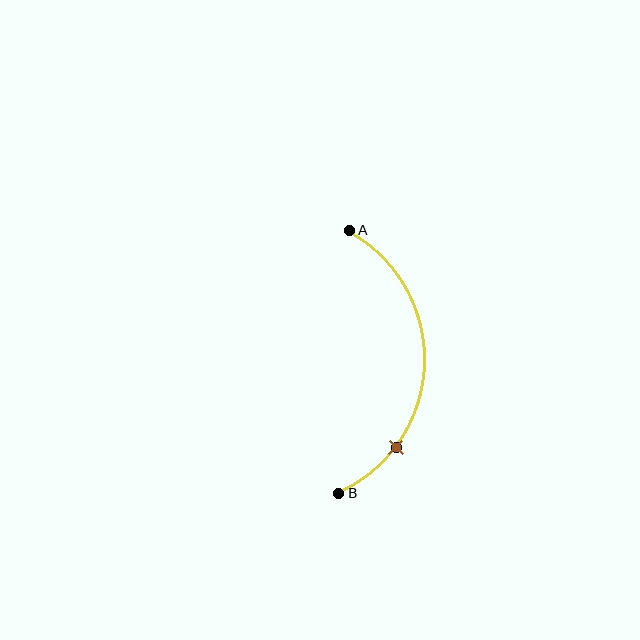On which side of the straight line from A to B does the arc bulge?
The arc bulges to the right of the straight line connecting A and B.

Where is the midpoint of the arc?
The arc midpoint is the point on the curve farthest from the straight line joining A and B. It sits to the right of that line.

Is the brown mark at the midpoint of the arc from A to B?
No. The brown mark lies on the arc but is closer to endpoint B. The arc midpoint would be at the point on the curve equidistant along the arc from both A and B.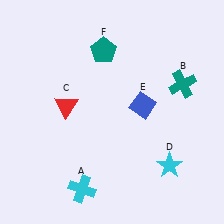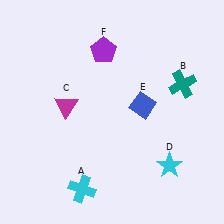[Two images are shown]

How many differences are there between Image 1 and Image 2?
There are 2 differences between the two images.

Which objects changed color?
C changed from red to magenta. F changed from teal to purple.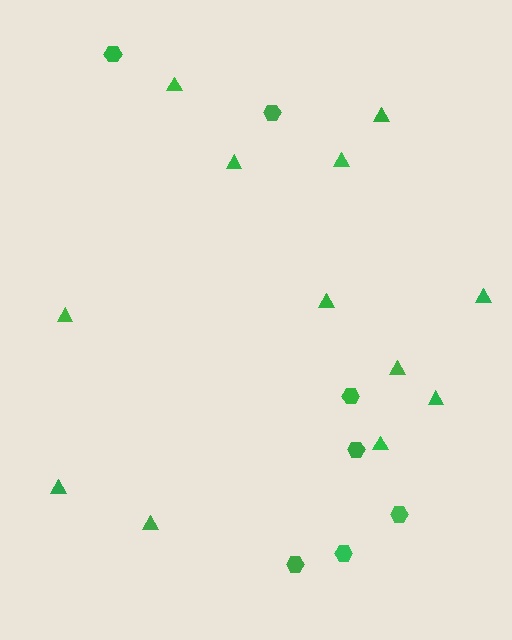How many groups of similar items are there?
There are 2 groups: one group of triangles (12) and one group of hexagons (7).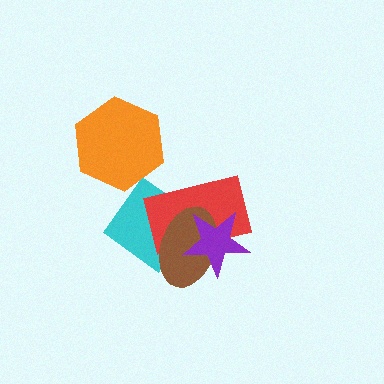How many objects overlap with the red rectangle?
3 objects overlap with the red rectangle.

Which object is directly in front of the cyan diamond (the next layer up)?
The red rectangle is directly in front of the cyan diamond.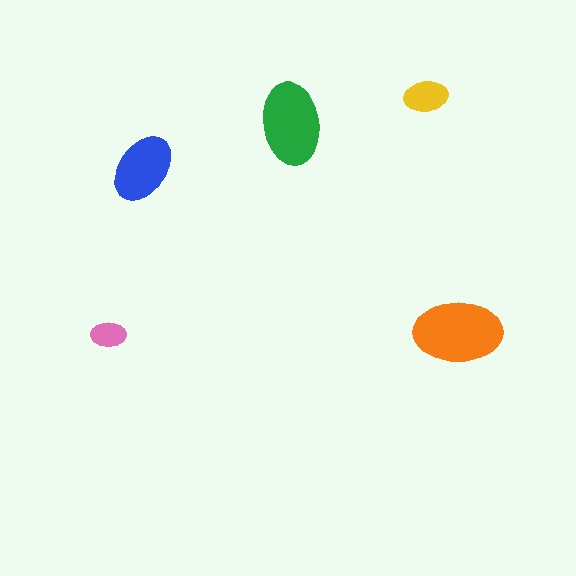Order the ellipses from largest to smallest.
the orange one, the green one, the blue one, the yellow one, the pink one.